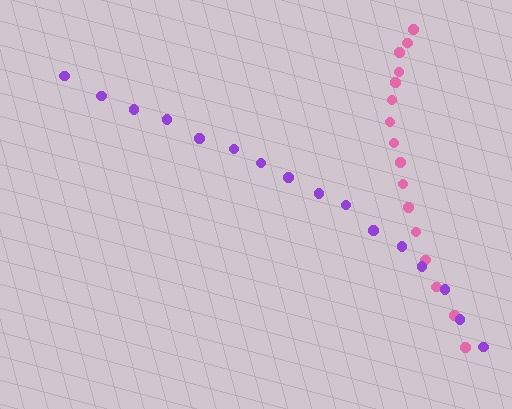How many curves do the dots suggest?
There are 2 distinct paths.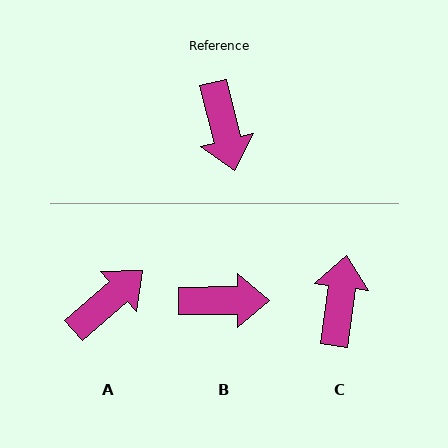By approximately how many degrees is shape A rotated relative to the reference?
Approximately 118 degrees counter-clockwise.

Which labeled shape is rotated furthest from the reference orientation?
C, about 158 degrees away.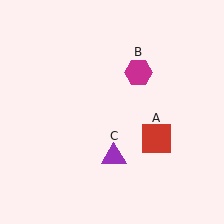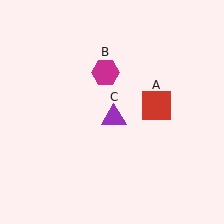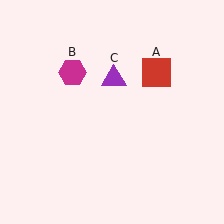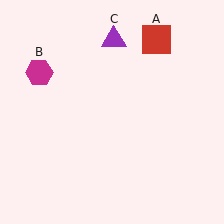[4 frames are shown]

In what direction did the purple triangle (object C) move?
The purple triangle (object C) moved up.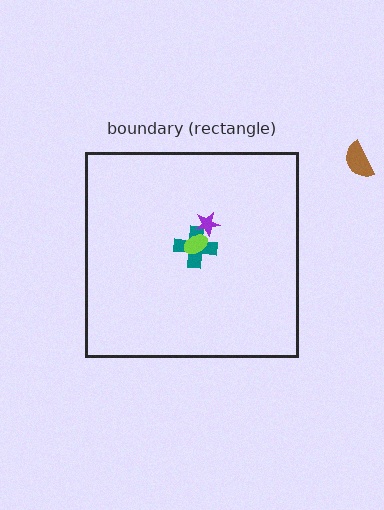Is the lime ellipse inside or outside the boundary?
Inside.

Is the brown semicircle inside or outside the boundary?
Outside.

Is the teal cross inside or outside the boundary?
Inside.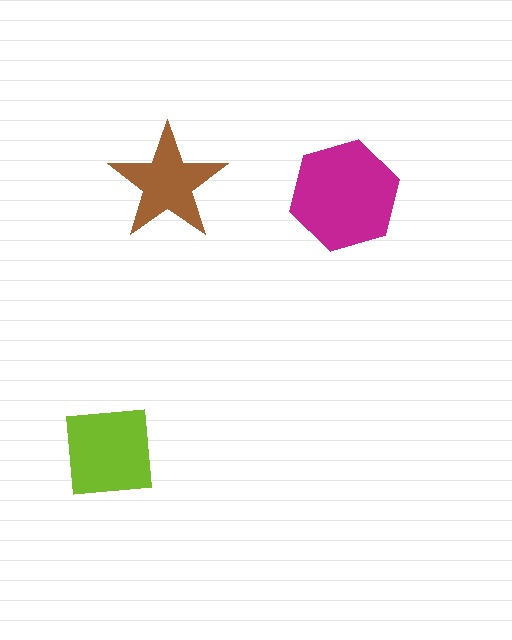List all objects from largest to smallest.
The magenta hexagon, the lime square, the brown star.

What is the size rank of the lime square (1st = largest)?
2nd.